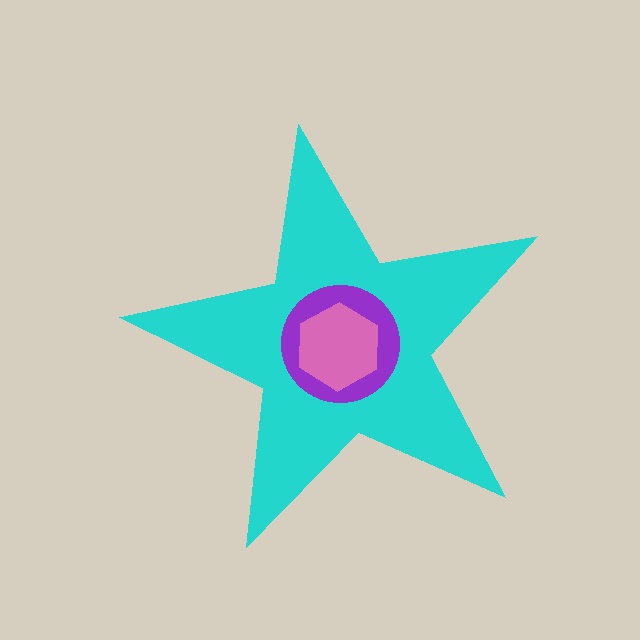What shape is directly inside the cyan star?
The purple circle.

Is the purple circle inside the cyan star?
Yes.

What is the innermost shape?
The pink hexagon.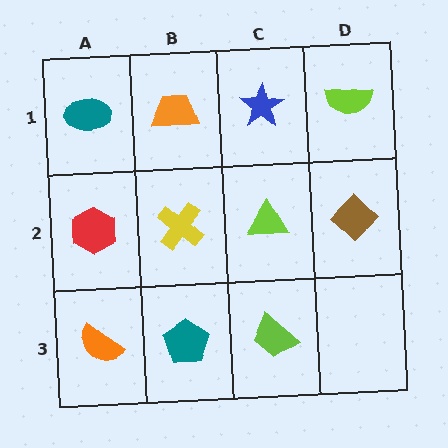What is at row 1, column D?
A lime semicircle.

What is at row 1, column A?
A teal ellipse.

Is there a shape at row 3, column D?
No, that cell is empty.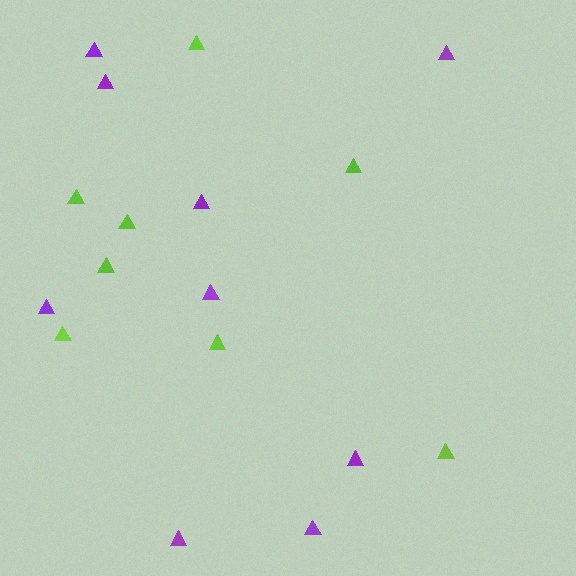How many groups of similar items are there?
There are 2 groups: one group of purple triangles (9) and one group of lime triangles (8).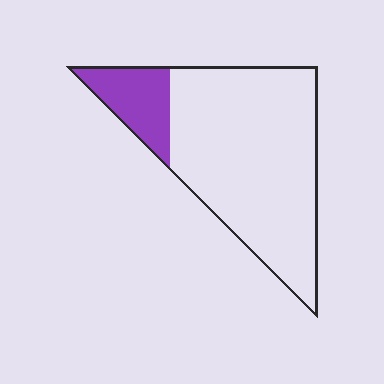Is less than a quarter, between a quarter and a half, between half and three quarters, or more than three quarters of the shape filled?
Less than a quarter.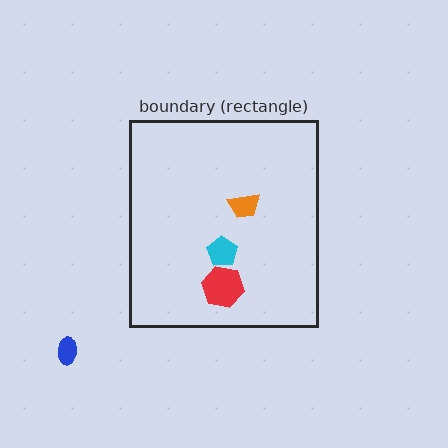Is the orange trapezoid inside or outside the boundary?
Inside.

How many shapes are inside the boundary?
3 inside, 1 outside.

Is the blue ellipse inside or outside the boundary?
Outside.